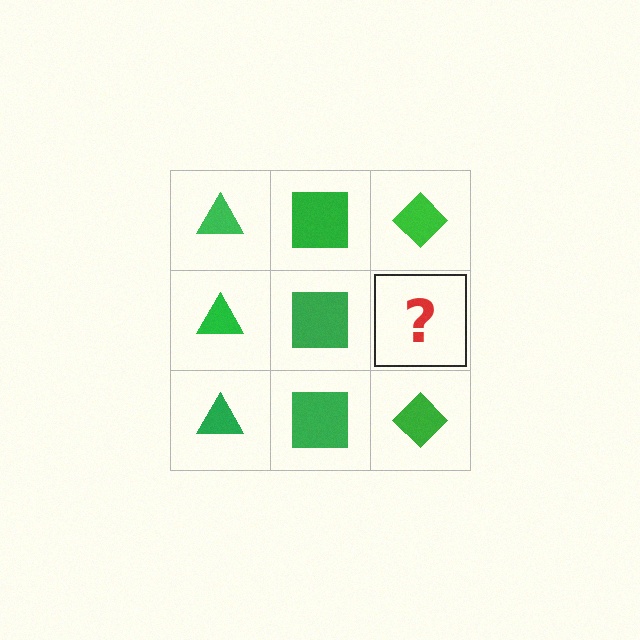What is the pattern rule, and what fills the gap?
The rule is that each column has a consistent shape. The gap should be filled with a green diamond.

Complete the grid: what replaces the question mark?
The question mark should be replaced with a green diamond.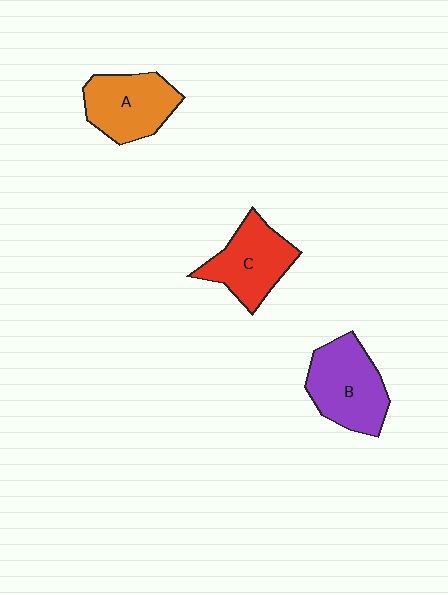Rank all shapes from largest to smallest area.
From largest to smallest: B (purple), A (orange), C (red).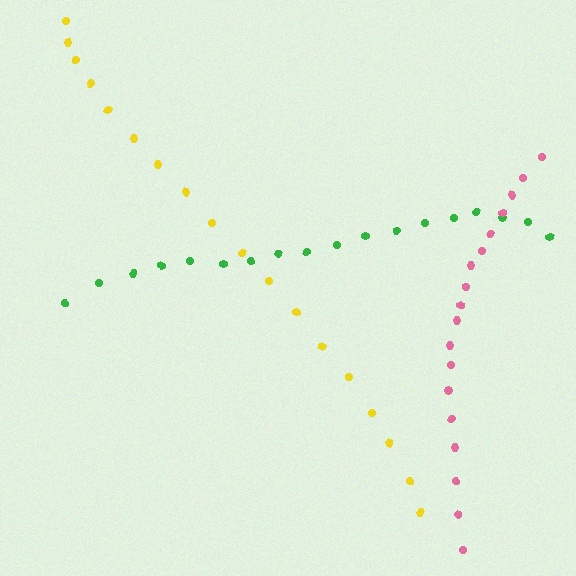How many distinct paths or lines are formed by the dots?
There are 3 distinct paths.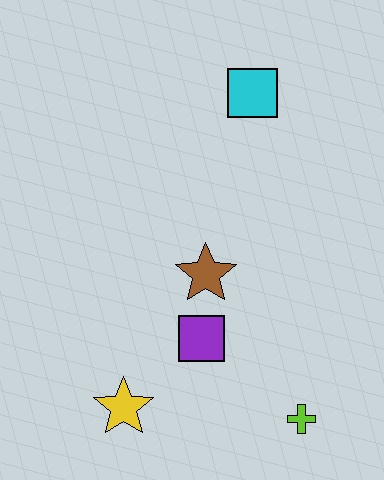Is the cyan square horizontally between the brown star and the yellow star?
No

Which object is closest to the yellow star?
The purple square is closest to the yellow star.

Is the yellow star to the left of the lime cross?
Yes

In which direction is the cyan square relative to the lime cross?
The cyan square is above the lime cross.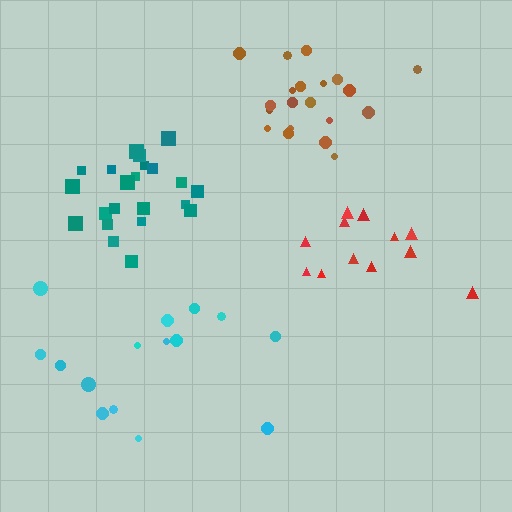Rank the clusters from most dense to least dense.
teal, brown, red, cyan.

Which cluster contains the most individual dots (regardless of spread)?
Teal (23).